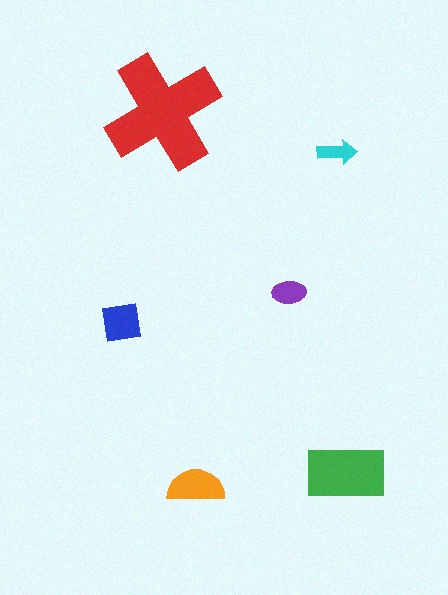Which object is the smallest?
The cyan arrow.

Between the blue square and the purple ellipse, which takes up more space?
The blue square.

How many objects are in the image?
There are 6 objects in the image.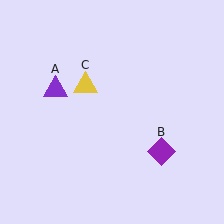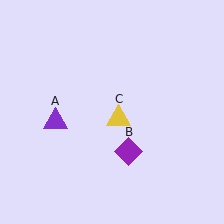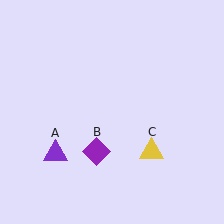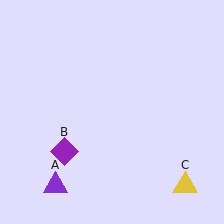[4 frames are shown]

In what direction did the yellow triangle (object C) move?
The yellow triangle (object C) moved down and to the right.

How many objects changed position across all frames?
3 objects changed position: purple triangle (object A), purple diamond (object B), yellow triangle (object C).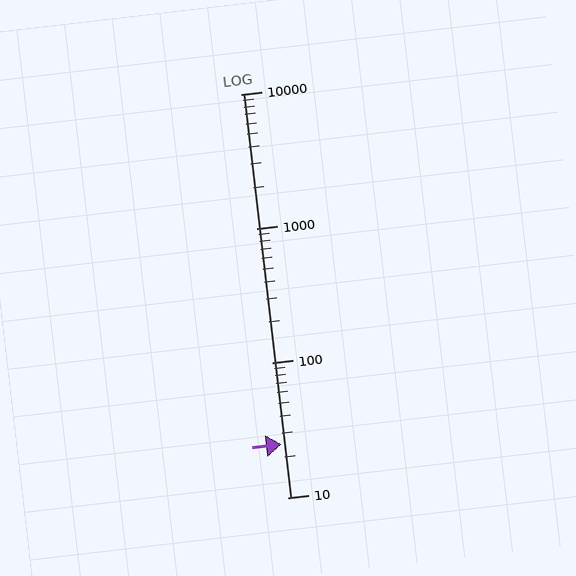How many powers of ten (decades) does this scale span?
The scale spans 3 decades, from 10 to 10000.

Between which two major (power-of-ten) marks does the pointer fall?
The pointer is between 10 and 100.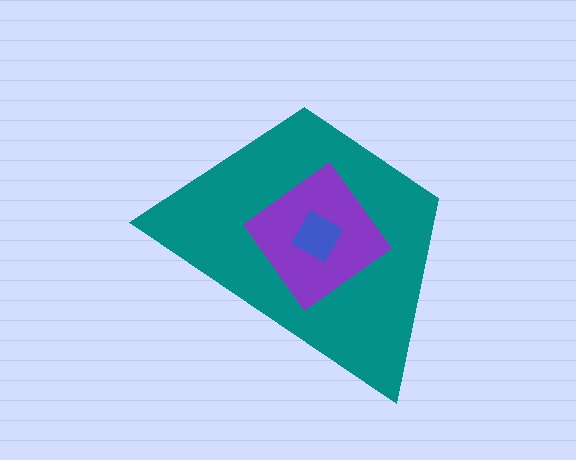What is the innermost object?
The blue square.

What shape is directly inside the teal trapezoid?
The purple diamond.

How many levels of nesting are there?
3.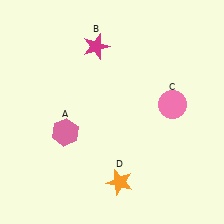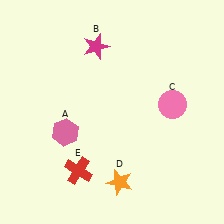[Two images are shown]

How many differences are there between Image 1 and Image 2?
There is 1 difference between the two images.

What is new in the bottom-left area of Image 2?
A red cross (E) was added in the bottom-left area of Image 2.